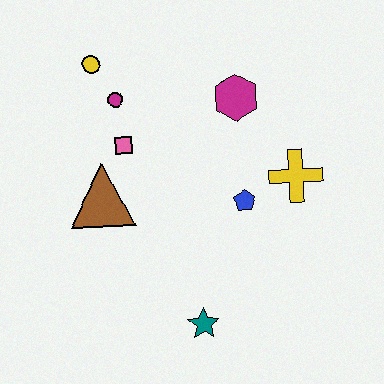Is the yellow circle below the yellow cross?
No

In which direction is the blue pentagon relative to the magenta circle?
The blue pentagon is to the right of the magenta circle.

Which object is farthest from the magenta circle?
The teal star is farthest from the magenta circle.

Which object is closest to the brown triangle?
The pink square is closest to the brown triangle.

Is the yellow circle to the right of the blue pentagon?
No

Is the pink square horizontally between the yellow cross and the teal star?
No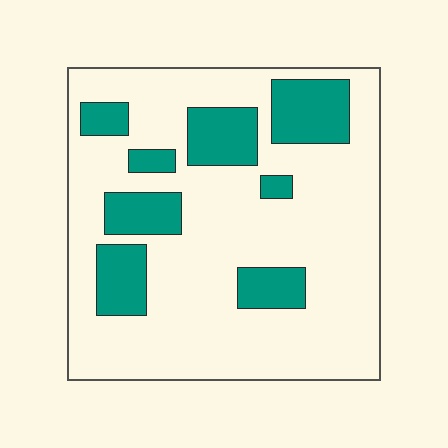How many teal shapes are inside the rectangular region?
8.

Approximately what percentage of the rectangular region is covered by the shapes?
Approximately 25%.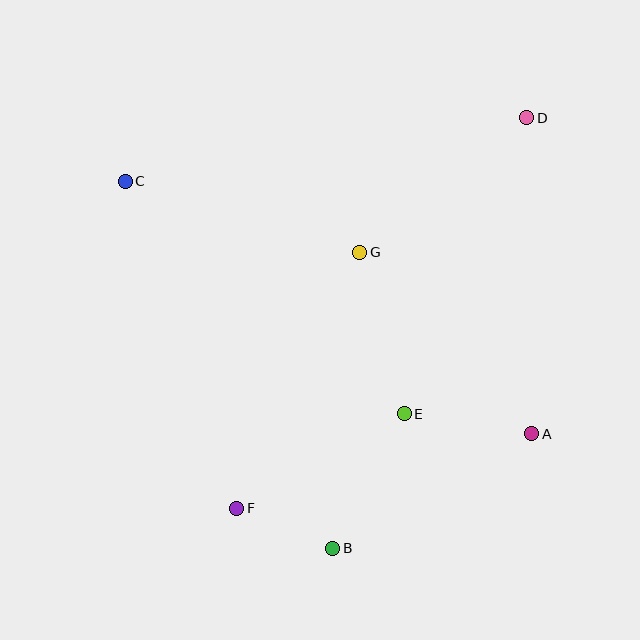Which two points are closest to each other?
Points B and F are closest to each other.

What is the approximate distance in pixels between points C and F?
The distance between C and F is approximately 346 pixels.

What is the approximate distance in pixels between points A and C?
The distance between A and C is approximately 479 pixels.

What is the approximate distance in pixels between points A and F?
The distance between A and F is approximately 305 pixels.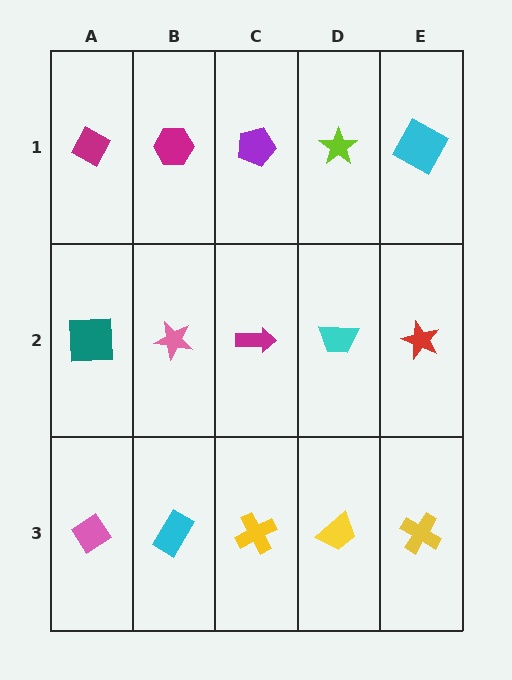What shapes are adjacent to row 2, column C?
A purple pentagon (row 1, column C), a yellow cross (row 3, column C), a pink star (row 2, column B), a cyan trapezoid (row 2, column D).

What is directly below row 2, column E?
A yellow cross.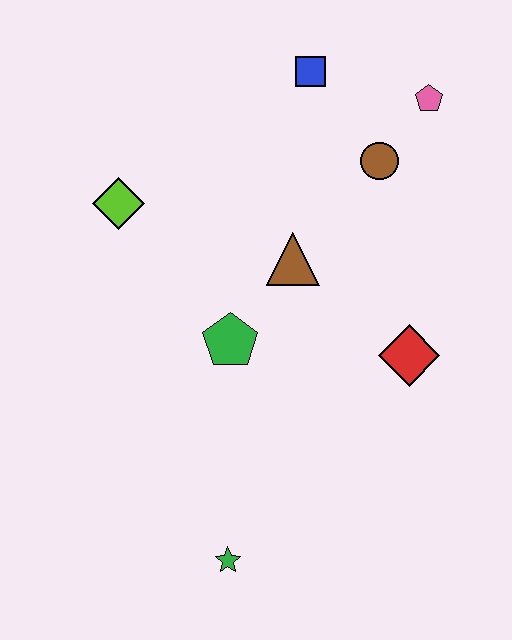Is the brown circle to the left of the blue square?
No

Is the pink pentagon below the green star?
No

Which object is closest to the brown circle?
The pink pentagon is closest to the brown circle.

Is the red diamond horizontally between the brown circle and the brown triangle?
No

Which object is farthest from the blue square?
The green star is farthest from the blue square.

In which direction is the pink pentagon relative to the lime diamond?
The pink pentagon is to the right of the lime diamond.